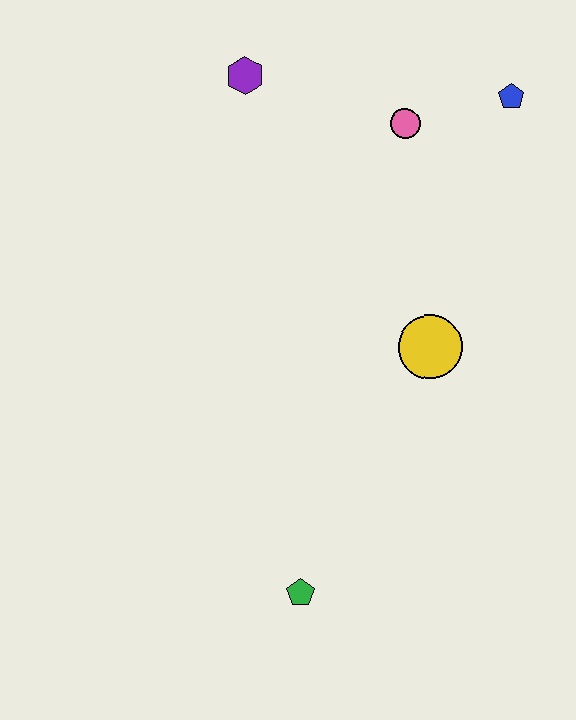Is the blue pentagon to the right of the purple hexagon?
Yes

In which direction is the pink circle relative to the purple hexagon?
The pink circle is to the right of the purple hexagon.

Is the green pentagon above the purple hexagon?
No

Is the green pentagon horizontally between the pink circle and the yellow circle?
No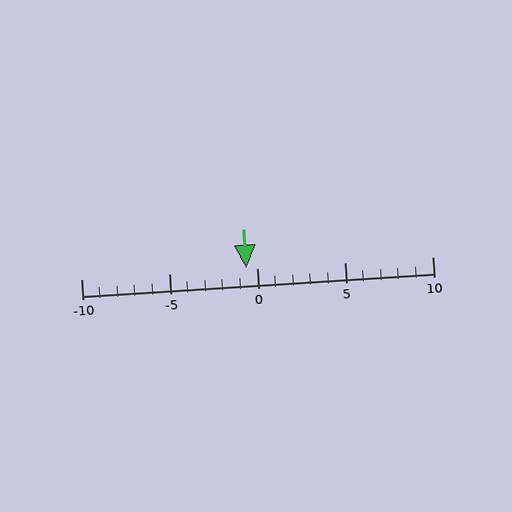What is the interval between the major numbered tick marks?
The major tick marks are spaced 5 units apart.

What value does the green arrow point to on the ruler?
The green arrow points to approximately -1.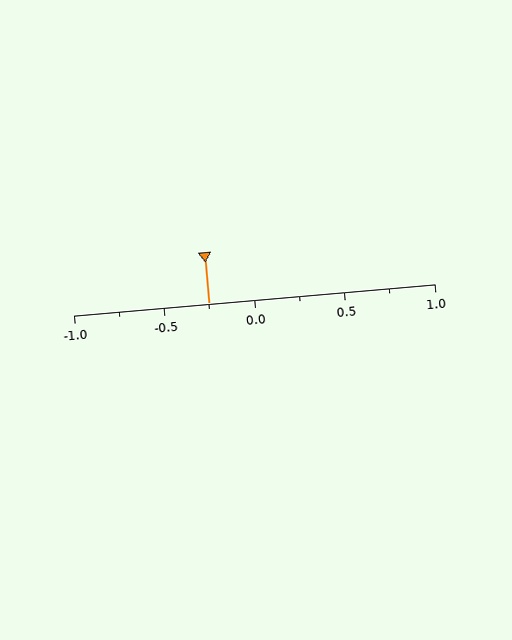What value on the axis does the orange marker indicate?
The marker indicates approximately -0.25.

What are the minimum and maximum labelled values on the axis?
The axis runs from -1.0 to 1.0.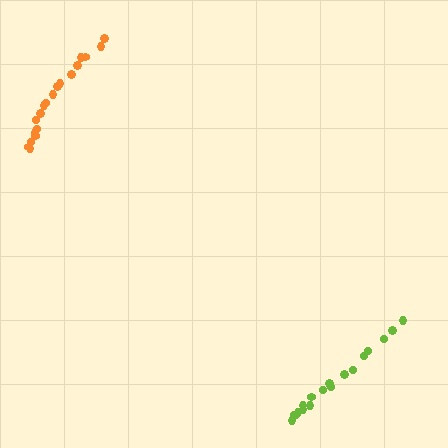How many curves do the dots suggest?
There are 2 distinct paths.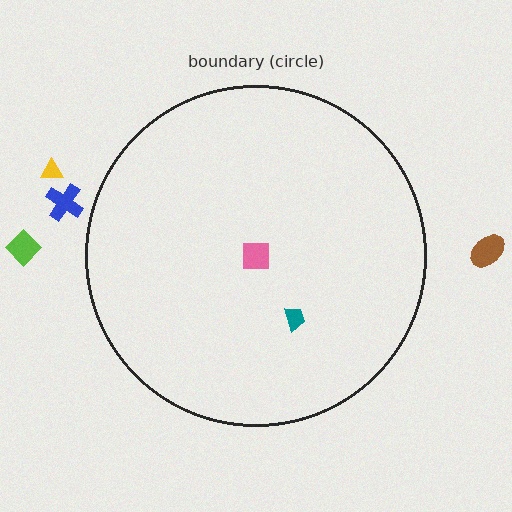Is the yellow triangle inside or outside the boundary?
Outside.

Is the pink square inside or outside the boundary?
Inside.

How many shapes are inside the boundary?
2 inside, 4 outside.